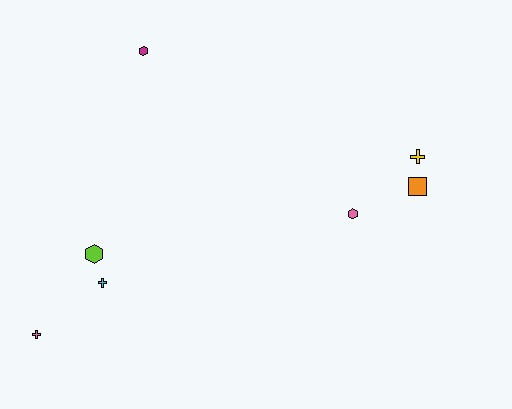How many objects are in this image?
There are 7 objects.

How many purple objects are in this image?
There are no purple objects.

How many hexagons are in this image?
There are 3 hexagons.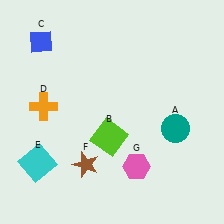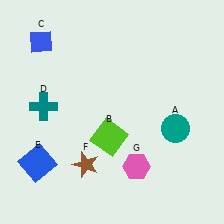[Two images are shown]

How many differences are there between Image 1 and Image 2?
There are 2 differences between the two images.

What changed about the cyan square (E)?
In Image 1, E is cyan. In Image 2, it changed to blue.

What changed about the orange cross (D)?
In Image 1, D is orange. In Image 2, it changed to teal.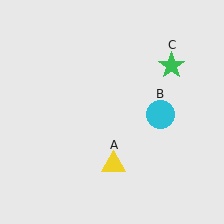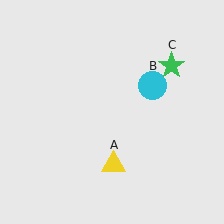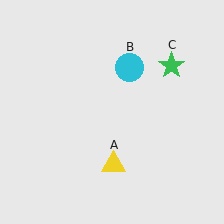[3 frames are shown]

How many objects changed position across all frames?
1 object changed position: cyan circle (object B).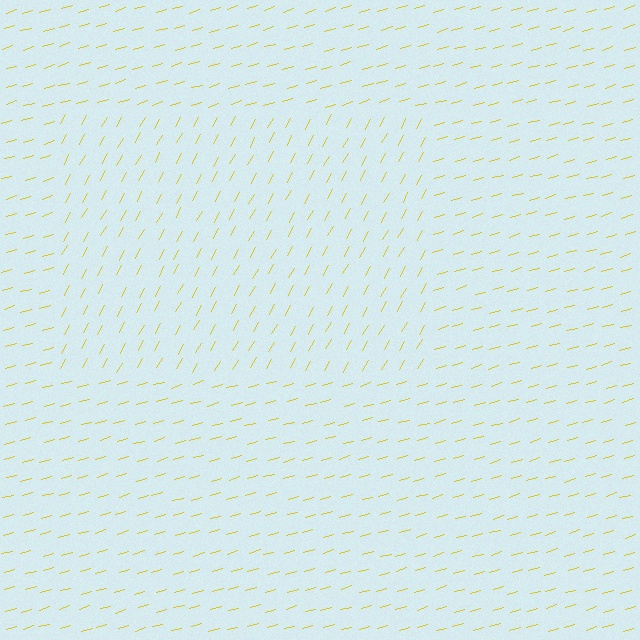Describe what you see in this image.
The image is filled with small yellow line segments. A rectangle region in the image has lines oriented differently from the surrounding lines, creating a visible texture boundary.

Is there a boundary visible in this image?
Yes, there is a texture boundary formed by a change in line orientation.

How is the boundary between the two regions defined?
The boundary is defined purely by a change in line orientation (approximately 45 degrees difference). All lines are the same color and thickness.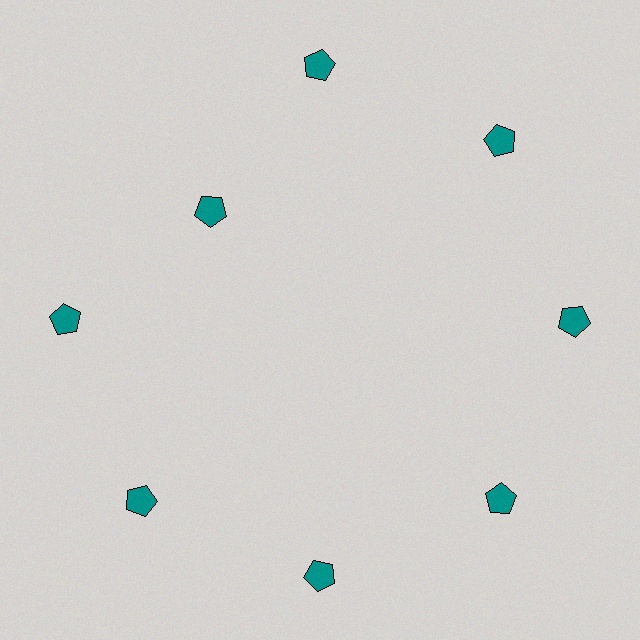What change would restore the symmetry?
The symmetry would be restored by moving it outward, back onto the ring so that all 8 pentagons sit at equal angles and equal distance from the center.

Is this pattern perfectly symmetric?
No. The 8 teal pentagons are arranged in a ring, but one element near the 10 o'clock position is pulled inward toward the center, breaking the 8-fold rotational symmetry.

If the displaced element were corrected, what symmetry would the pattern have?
It would have 8-fold rotational symmetry — the pattern would map onto itself every 45 degrees.